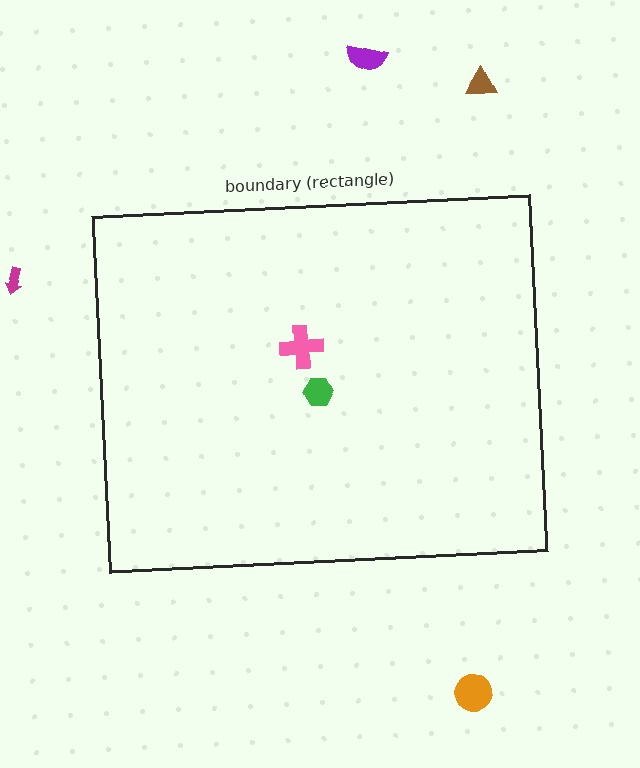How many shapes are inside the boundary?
2 inside, 4 outside.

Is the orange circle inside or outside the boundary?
Outside.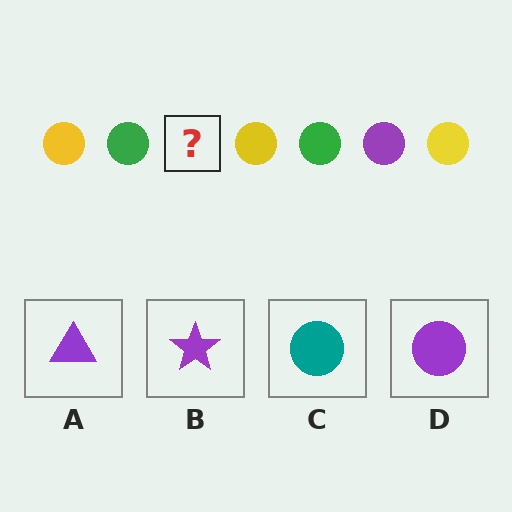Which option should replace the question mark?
Option D.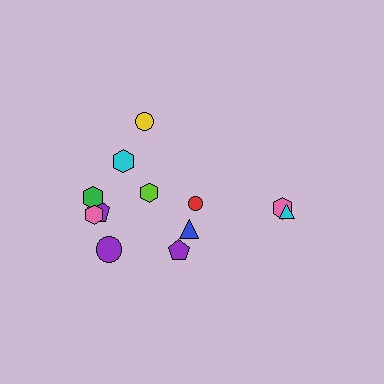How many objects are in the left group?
There are 8 objects.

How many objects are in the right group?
There are 4 objects.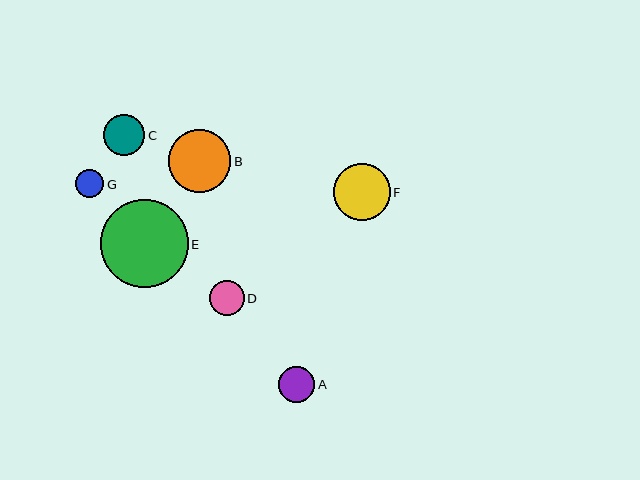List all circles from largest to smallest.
From largest to smallest: E, B, F, C, A, D, G.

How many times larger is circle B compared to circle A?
Circle B is approximately 1.7 times the size of circle A.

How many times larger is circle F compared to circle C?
Circle F is approximately 1.4 times the size of circle C.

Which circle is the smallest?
Circle G is the smallest with a size of approximately 28 pixels.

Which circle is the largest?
Circle E is the largest with a size of approximately 88 pixels.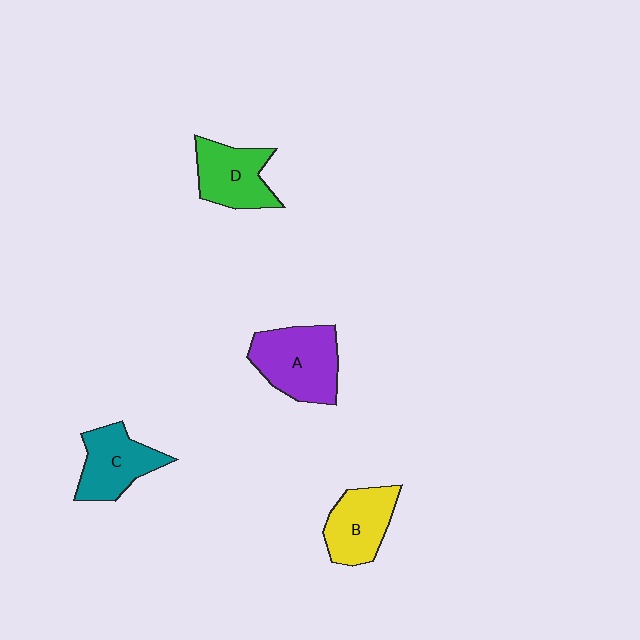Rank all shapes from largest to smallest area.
From largest to smallest: A (purple), C (teal), D (green), B (yellow).